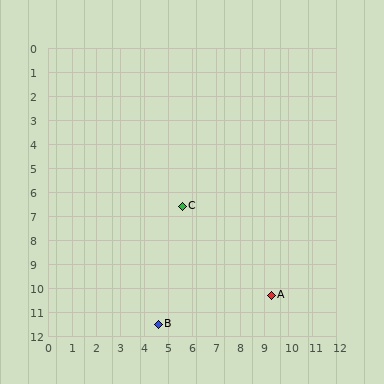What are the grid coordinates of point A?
Point A is at approximately (9.3, 10.3).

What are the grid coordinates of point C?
Point C is at approximately (5.6, 6.6).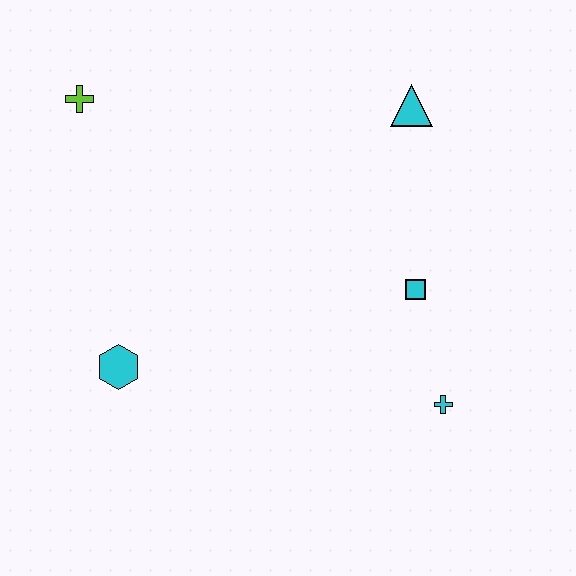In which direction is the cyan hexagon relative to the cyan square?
The cyan hexagon is to the left of the cyan square.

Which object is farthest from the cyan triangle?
The cyan hexagon is farthest from the cyan triangle.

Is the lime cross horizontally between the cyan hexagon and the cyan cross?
No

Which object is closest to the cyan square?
The cyan cross is closest to the cyan square.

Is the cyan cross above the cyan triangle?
No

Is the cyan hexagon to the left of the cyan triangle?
Yes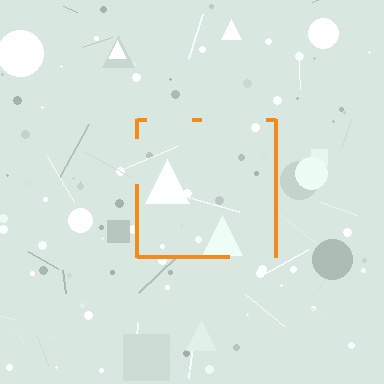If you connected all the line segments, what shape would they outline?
They would outline a square.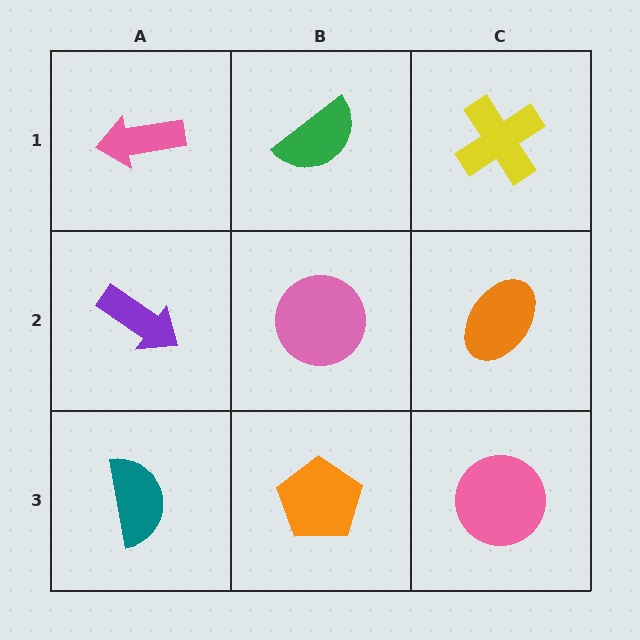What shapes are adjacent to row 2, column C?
A yellow cross (row 1, column C), a pink circle (row 3, column C), a pink circle (row 2, column B).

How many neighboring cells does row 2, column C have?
3.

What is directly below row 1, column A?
A purple arrow.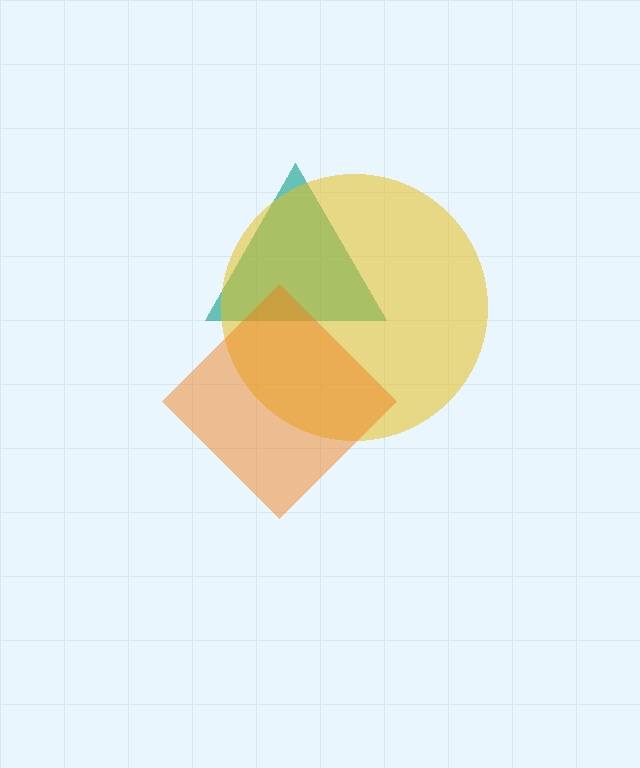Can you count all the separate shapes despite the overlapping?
Yes, there are 3 separate shapes.